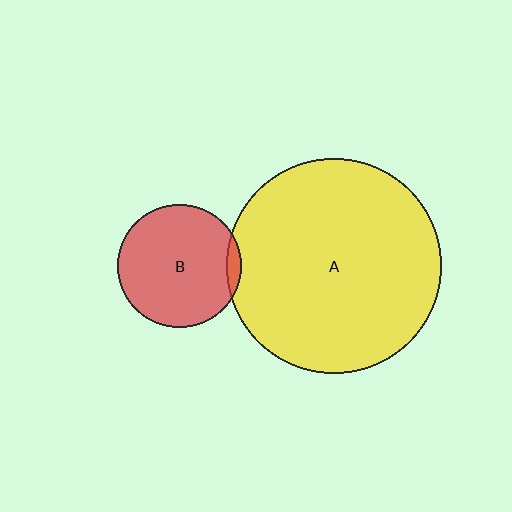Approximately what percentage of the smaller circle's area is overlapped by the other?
Approximately 5%.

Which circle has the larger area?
Circle A (yellow).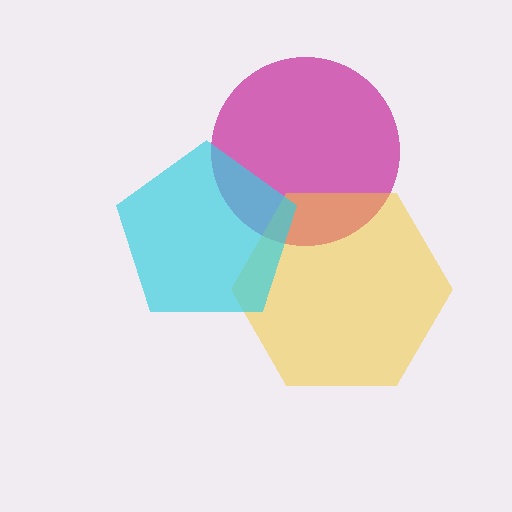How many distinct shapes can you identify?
There are 3 distinct shapes: a magenta circle, a yellow hexagon, a cyan pentagon.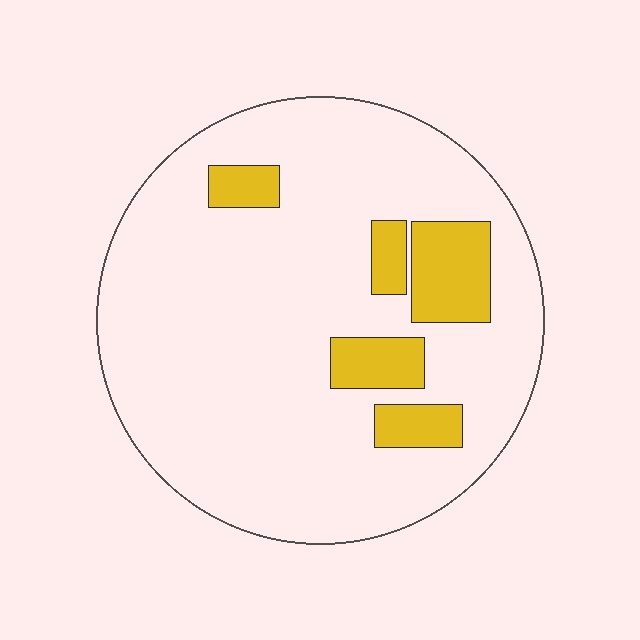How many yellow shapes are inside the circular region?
5.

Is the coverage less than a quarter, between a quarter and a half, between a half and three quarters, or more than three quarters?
Less than a quarter.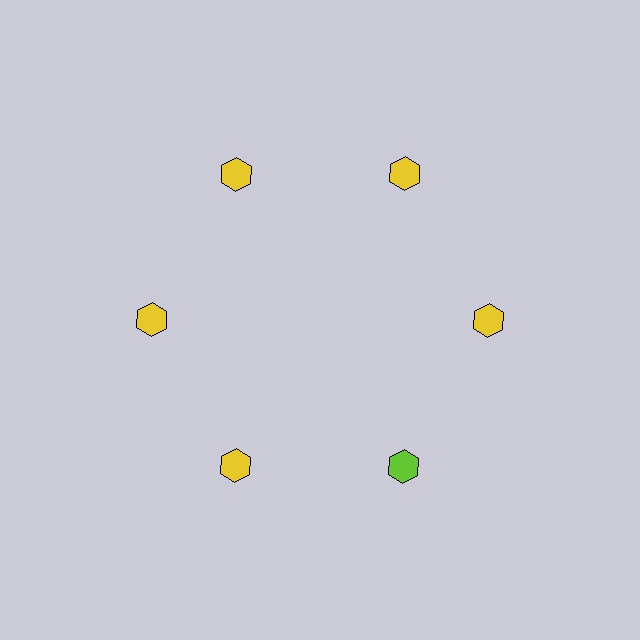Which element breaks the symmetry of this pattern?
The lime hexagon at roughly the 5 o'clock position breaks the symmetry. All other shapes are yellow hexagons.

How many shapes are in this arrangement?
There are 6 shapes arranged in a ring pattern.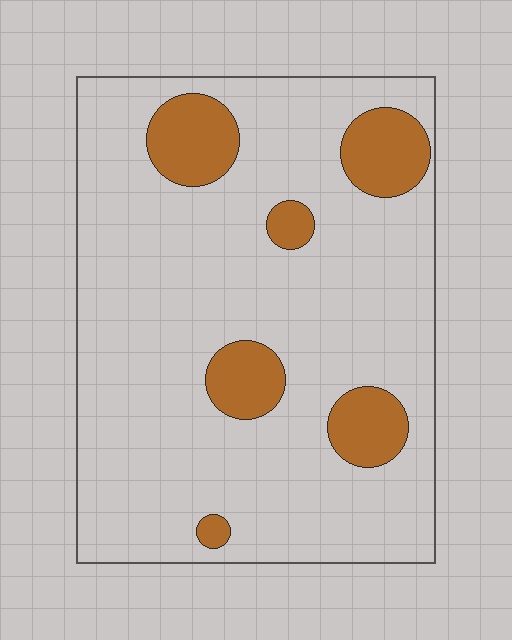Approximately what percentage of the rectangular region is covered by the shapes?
Approximately 15%.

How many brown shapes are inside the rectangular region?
6.